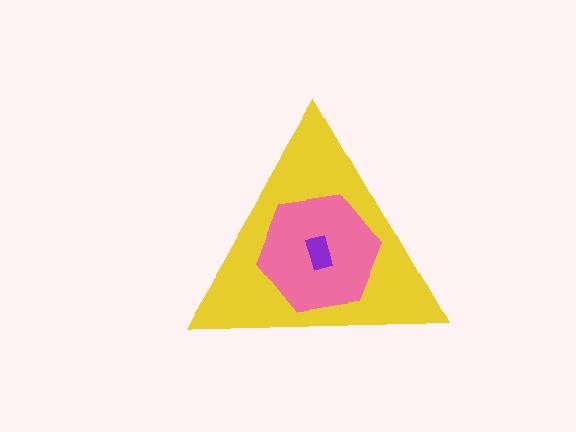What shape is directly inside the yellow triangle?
The pink hexagon.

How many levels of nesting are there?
3.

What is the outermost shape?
The yellow triangle.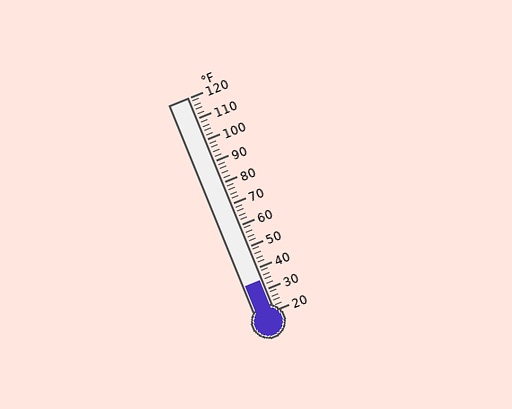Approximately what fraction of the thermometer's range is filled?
The thermometer is filled to approximately 15% of its range.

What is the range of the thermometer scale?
The thermometer scale ranges from 20°F to 120°F.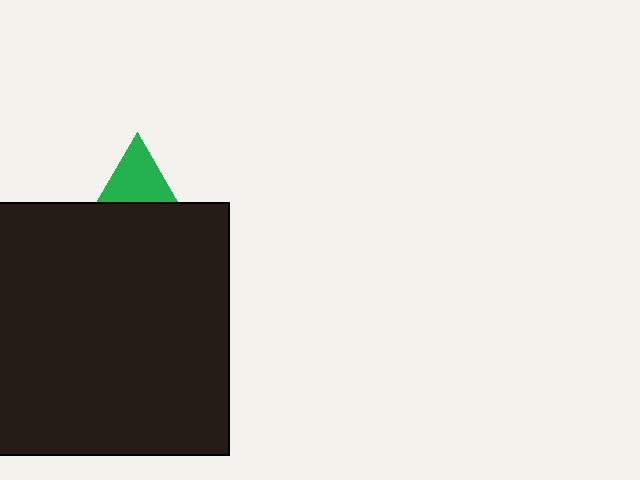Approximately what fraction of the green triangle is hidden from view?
Roughly 62% of the green triangle is hidden behind the black rectangle.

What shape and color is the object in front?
The object in front is a black rectangle.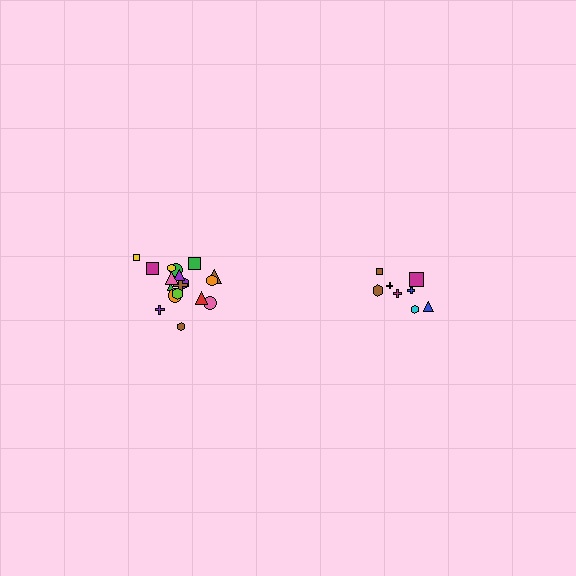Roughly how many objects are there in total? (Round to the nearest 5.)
Roughly 25 objects in total.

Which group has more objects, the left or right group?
The left group.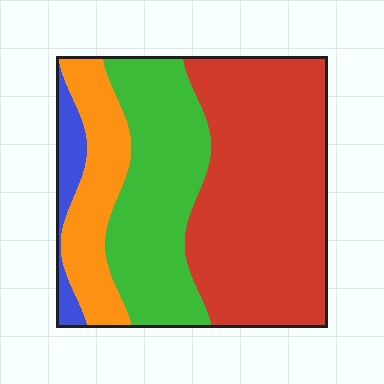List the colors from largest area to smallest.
From largest to smallest: red, green, orange, blue.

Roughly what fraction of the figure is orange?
Orange takes up about one sixth (1/6) of the figure.